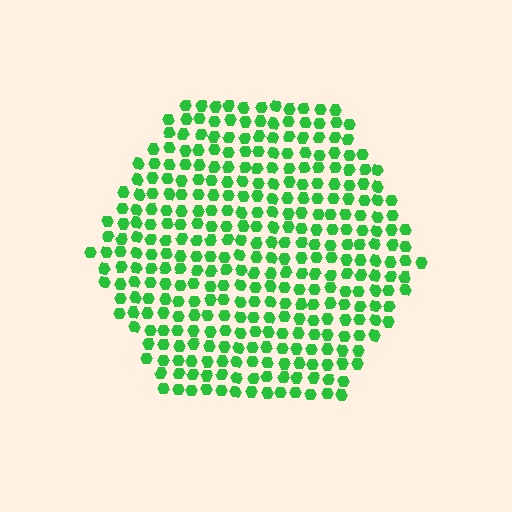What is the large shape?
The large shape is a hexagon.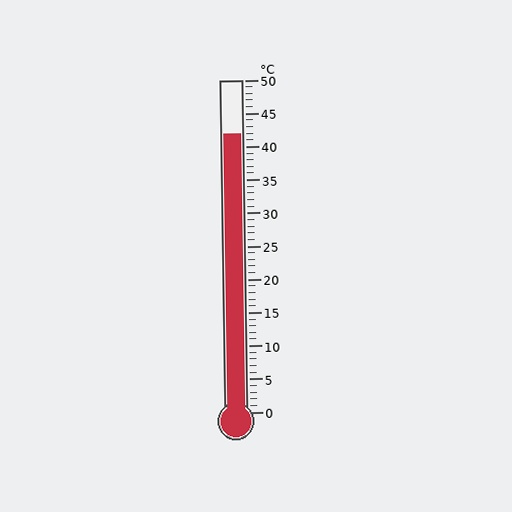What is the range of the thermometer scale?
The thermometer scale ranges from 0°C to 50°C.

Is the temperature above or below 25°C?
The temperature is above 25°C.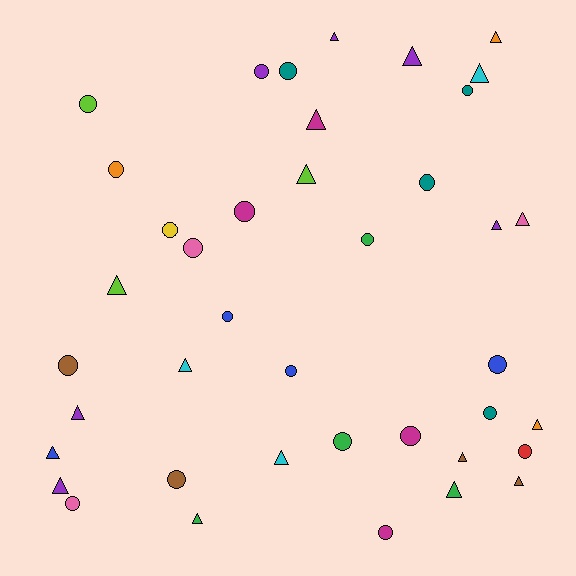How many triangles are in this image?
There are 19 triangles.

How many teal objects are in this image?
There are 4 teal objects.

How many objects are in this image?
There are 40 objects.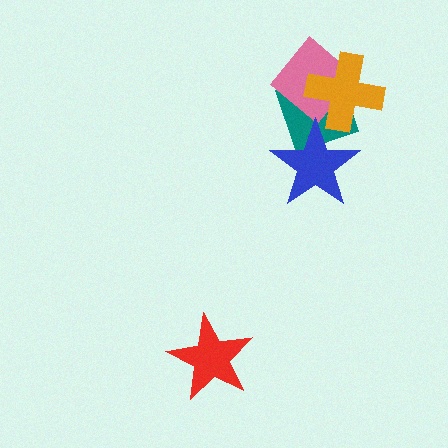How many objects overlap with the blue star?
1 object overlaps with the blue star.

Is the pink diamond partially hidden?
Yes, it is partially covered by another shape.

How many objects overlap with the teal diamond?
3 objects overlap with the teal diamond.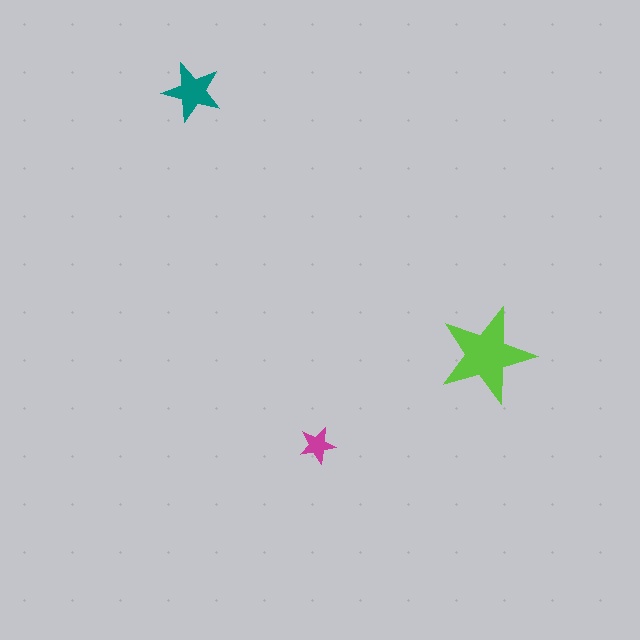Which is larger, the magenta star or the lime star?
The lime one.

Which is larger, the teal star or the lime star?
The lime one.